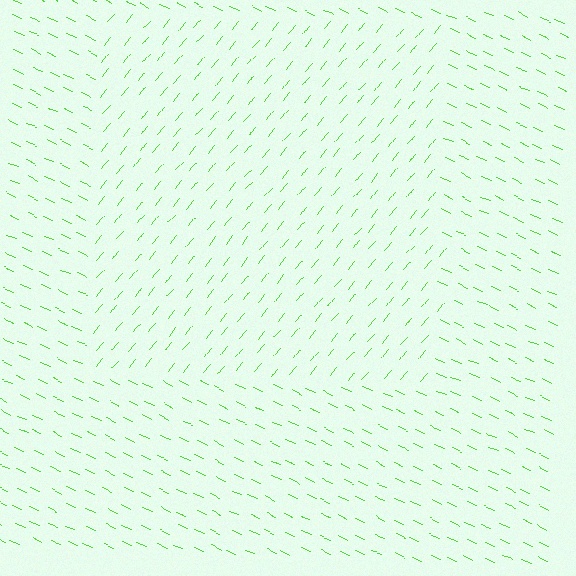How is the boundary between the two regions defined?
The boundary is defined purely by a change in line orientation (approximately 75 degrees difference). All lines are the same color and thickness.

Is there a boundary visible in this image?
Yes, there is a texture boundary formed by a change in line orientation.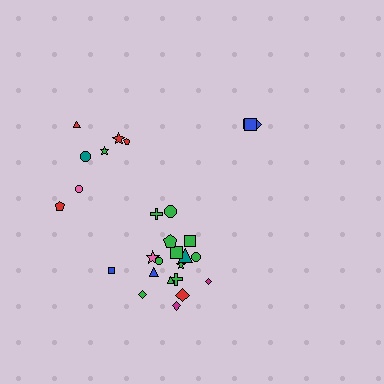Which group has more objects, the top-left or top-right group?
The top-left group.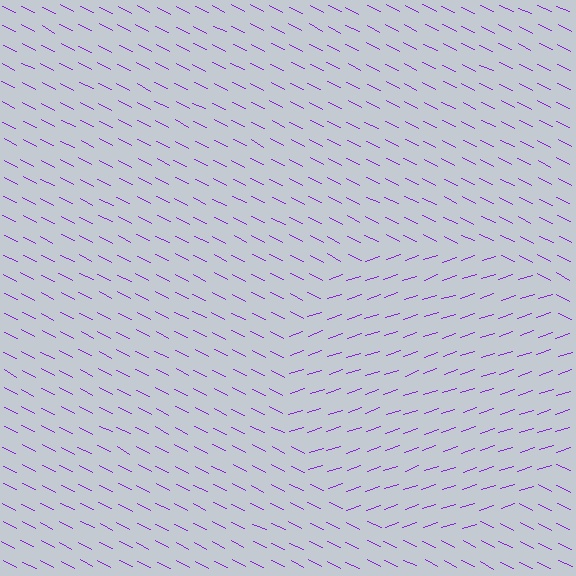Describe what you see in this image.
The image is filled with small purple line segments. A circle region in the image has lines oriented differently from the surrounding lines, creating a visible texture boundary.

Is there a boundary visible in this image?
Yes, there is a texture boundary formed by a change in line orientation.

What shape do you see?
I see a circle.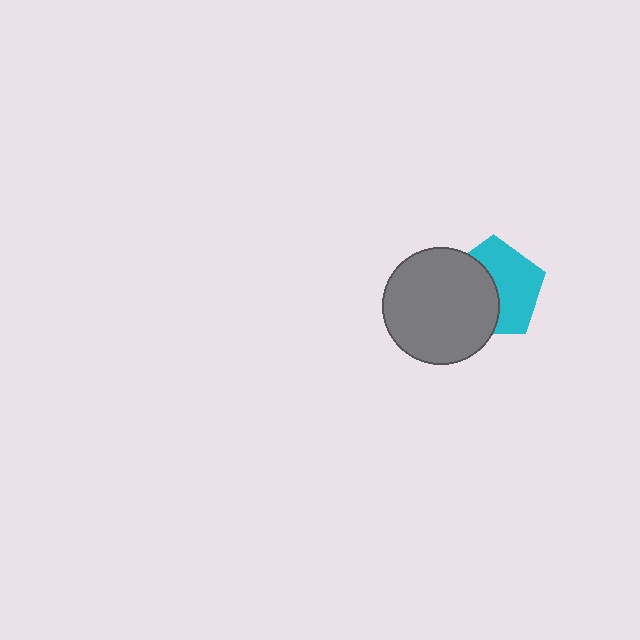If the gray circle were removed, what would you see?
You would see the complete cyan pentagon.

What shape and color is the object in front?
The object in front is a gray circle.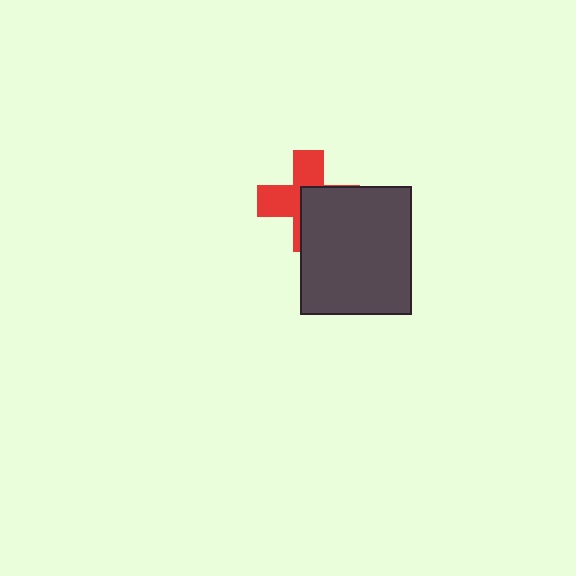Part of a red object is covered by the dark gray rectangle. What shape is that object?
It is a cross.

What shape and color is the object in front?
The object in front is a dark gray rectangle.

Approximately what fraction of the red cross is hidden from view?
Roughly 51% of the red cross is hidden behind the dark gray rectangle.